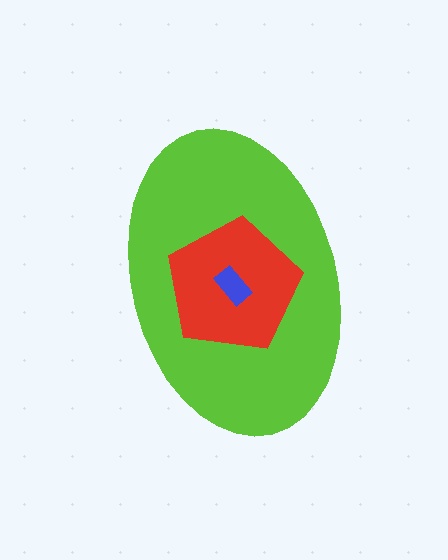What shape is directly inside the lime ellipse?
The red pentagon.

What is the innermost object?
The blue rectangle.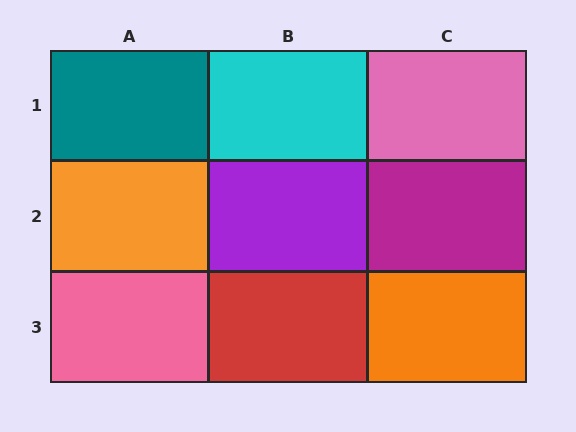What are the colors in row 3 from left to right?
Pink, red, orange.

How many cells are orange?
2 cells are orange.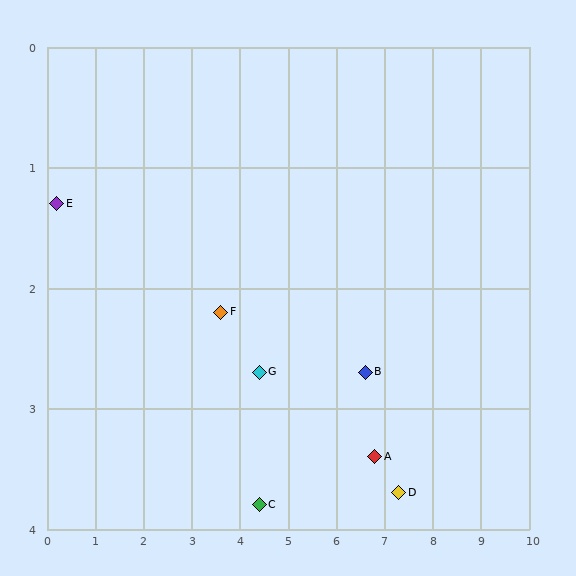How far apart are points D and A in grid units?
Points D and A are about 0.6 grid units apart.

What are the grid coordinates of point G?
Point G is at approximately (4.4, 2.7).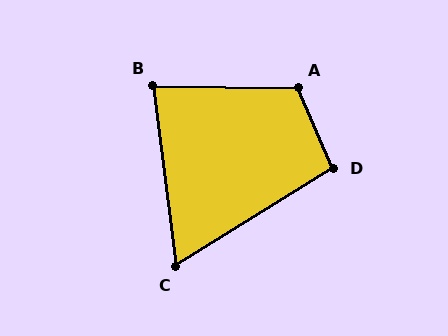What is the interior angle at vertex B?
Approximately 82 degrees (acute).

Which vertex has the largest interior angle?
A, at approximately 114 degrees.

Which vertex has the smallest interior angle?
C, at approximately 66 degrees.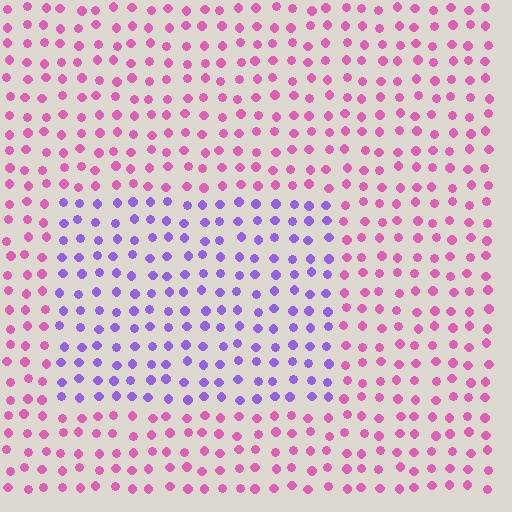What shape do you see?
I see a rectangle.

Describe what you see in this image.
The image is filled with small pink elements in a uniform arrangement. A rectangle-shaped region is visible where the elements are tinted to a slightly different hue, forming a subtle color boundary.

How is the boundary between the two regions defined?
The boundary is defined purely by a slight shift in hue (about 54 degrees). Spacing, size, and orientation are identical on both sides.